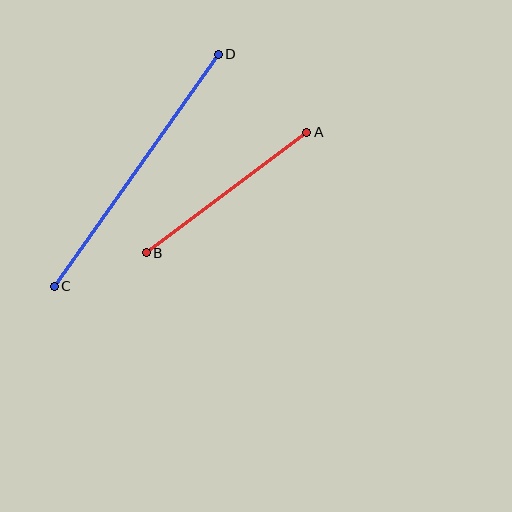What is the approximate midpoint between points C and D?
The midpoint is at approximately (136, 170) pixels.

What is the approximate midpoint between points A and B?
The midpoint is at approximately (226, 193) pixels.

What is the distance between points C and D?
The distance is approximately 284 pixels.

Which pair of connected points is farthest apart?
Points C and D are farthest apart.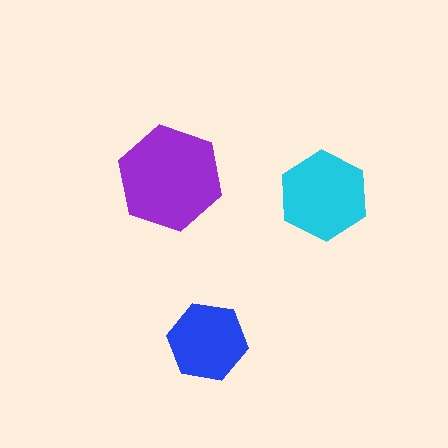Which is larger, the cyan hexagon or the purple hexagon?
The purple one.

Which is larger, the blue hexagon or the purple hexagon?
The purple one.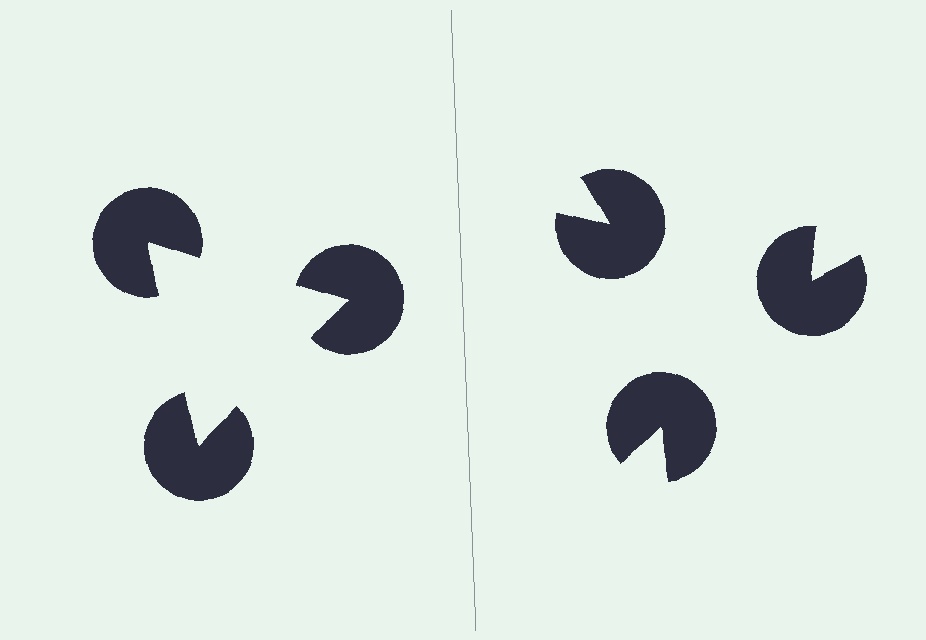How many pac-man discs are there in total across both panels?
6 — 3 on each side.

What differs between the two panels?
The pac-man discs are positioned identically on both sides; only the wedge orientations differ. On the left they align to a triangle; on the right they are misaligned.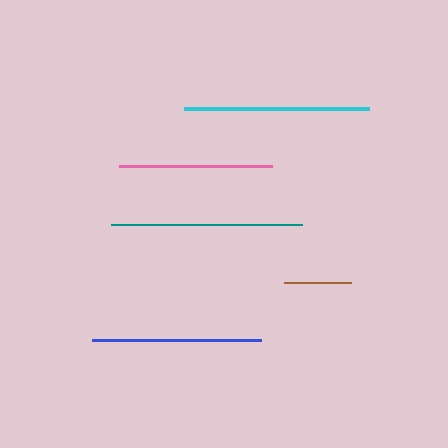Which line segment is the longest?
The teal line is the longest at approximately 191 pixels.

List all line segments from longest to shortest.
From longest to shortest: teal, cyan, blue, pink, brown.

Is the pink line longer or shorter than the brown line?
The pink line is longer than the brown line.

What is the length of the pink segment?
The pink segment is approximately 153 pixels long.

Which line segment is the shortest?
The brown line is the shortest at approximately 67 pixels.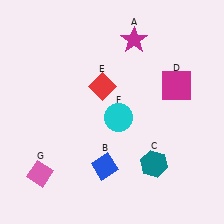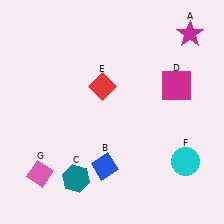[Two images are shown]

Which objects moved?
The objects that moved are: the magenta star (A), the teal hexagon (C), the cyan circle (F).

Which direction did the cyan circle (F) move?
The cyan circle (F) moved right.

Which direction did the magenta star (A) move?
The magenta star (A) moved right.